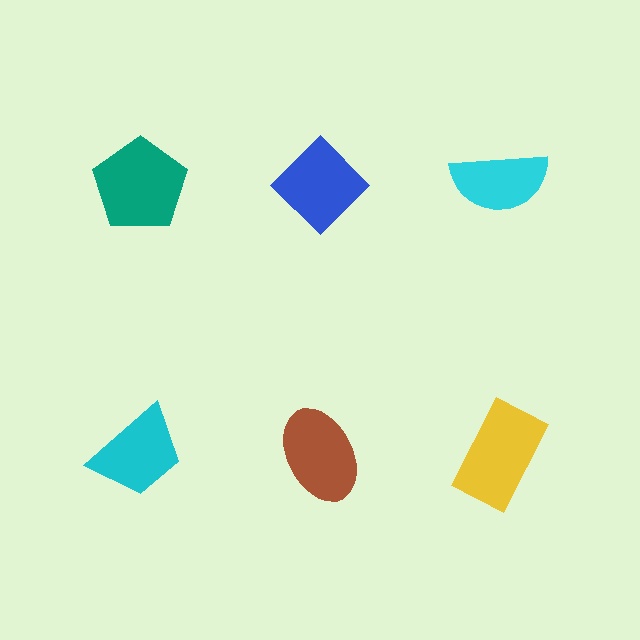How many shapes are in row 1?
3 shapes.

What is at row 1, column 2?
A blue diamond.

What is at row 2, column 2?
A brown ellipse.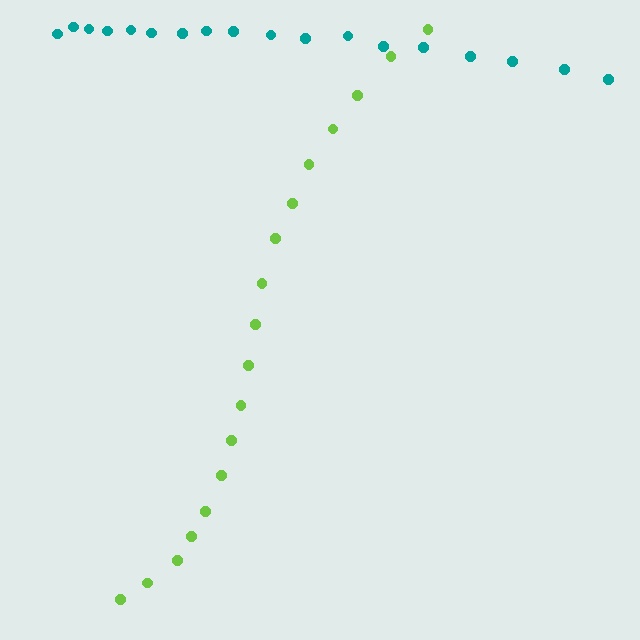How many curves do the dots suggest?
There are 2 distinct paths.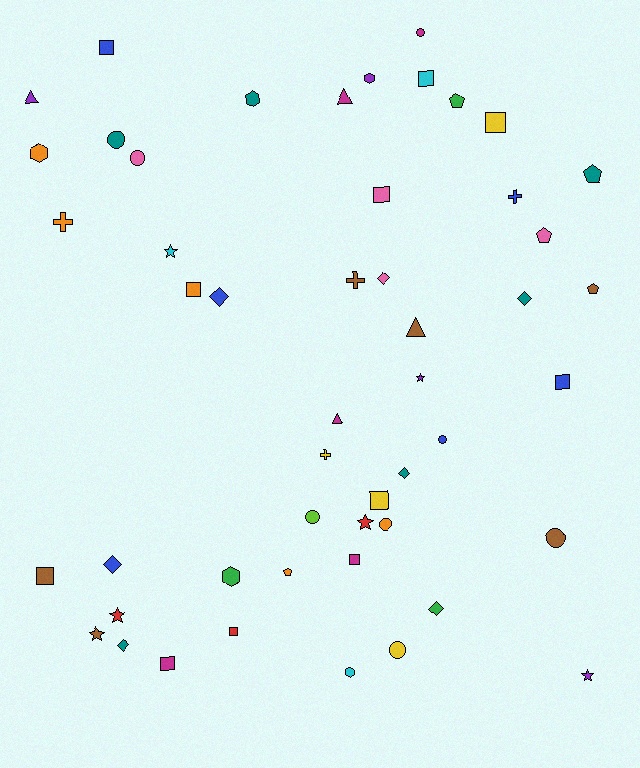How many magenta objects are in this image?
There are 5 magenta objects.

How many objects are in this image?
There are 50 objects.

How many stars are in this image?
There are 6 stars.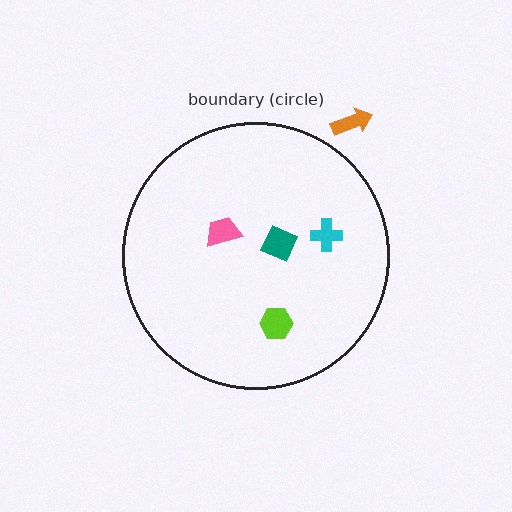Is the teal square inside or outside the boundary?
Inside.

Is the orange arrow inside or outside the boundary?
Outside.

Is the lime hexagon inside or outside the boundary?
Inside.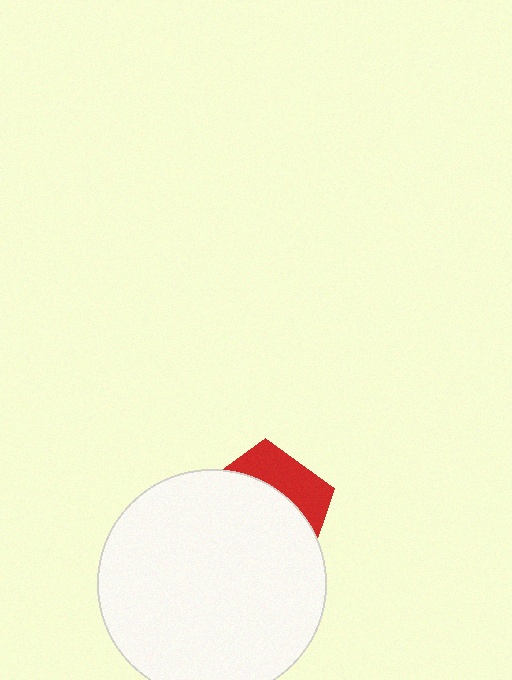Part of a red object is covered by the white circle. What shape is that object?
It is a pentagon.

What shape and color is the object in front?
The object in front is a white circle.